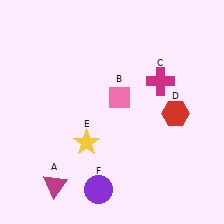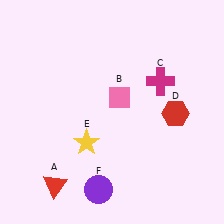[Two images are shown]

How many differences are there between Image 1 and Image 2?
There is 1 difference between the two images.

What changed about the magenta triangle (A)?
In Image 1, A is magenta. In Image 2, it changed to red.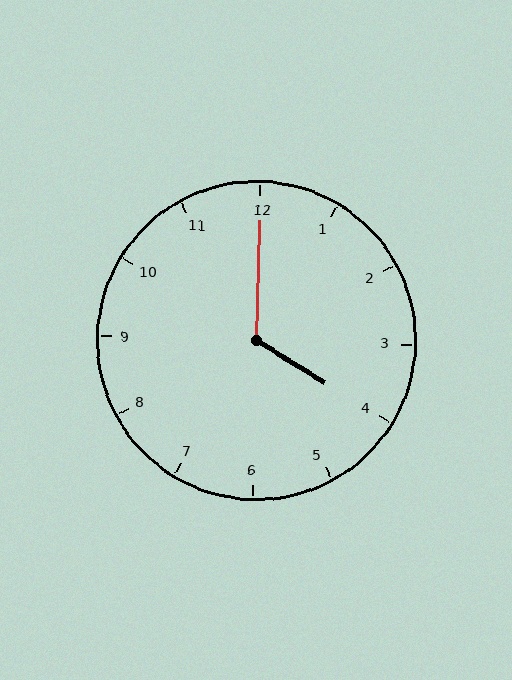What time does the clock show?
4:00.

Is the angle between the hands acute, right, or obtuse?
It is obtuse.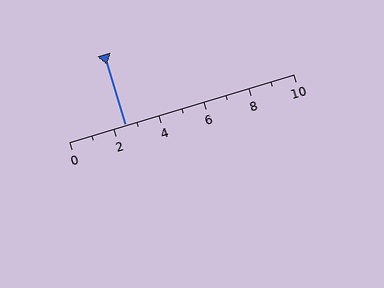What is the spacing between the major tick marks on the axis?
The major ticks are spaced 2 apart.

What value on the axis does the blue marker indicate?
The marker indicates approximately 2.5.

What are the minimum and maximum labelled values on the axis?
The axis runs from 0 to 10.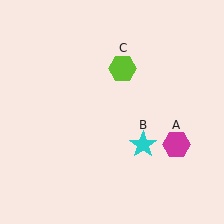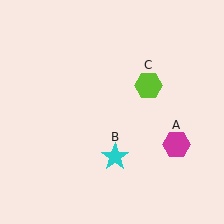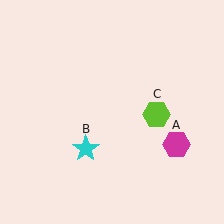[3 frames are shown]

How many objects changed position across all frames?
2 objects changed position: cyan star (object B), lime hexagon (object C).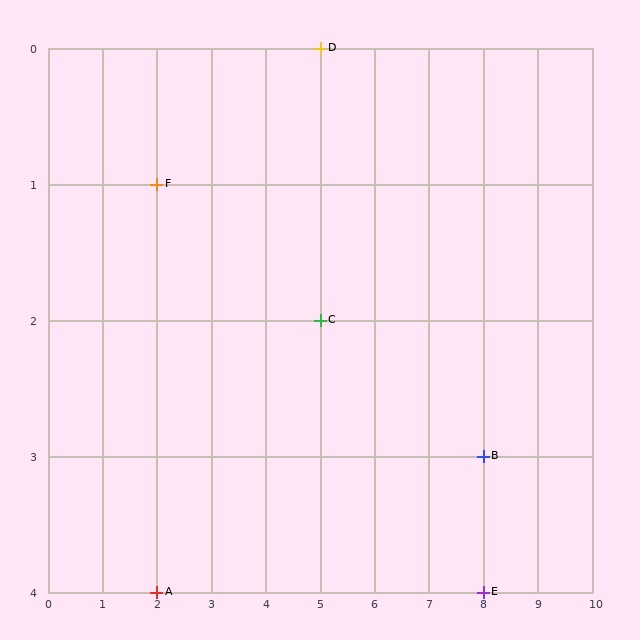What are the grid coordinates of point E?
Point E is at grid coordinates (8, 4).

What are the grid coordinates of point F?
Point F is at grid coordinates (2, 1).